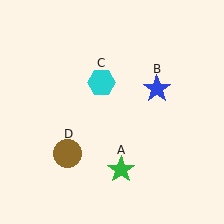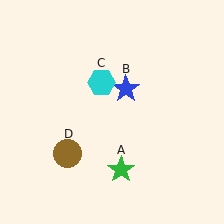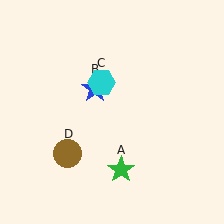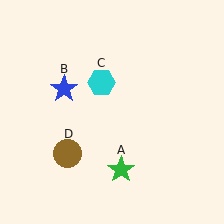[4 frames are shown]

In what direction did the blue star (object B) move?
The blue star (object B) moved left.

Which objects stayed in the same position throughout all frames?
Green star (object A) and cyan hexagon (object C) and brown circle (object D) remained stationary.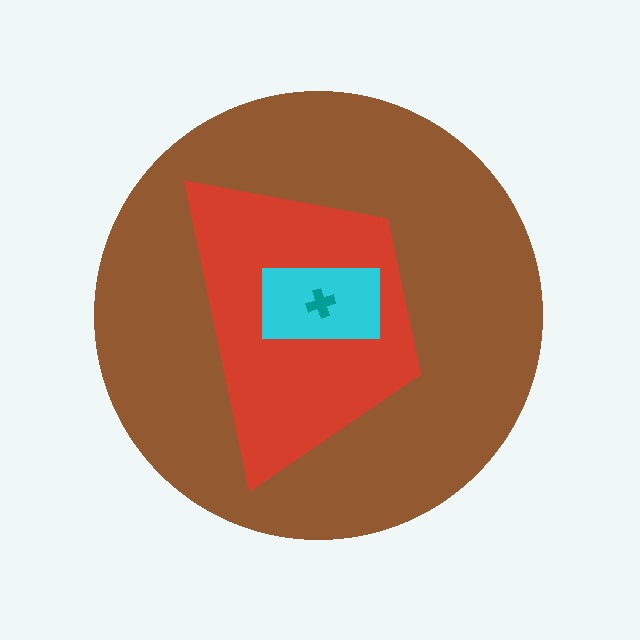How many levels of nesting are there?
4.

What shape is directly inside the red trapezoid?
The cyan rectangle.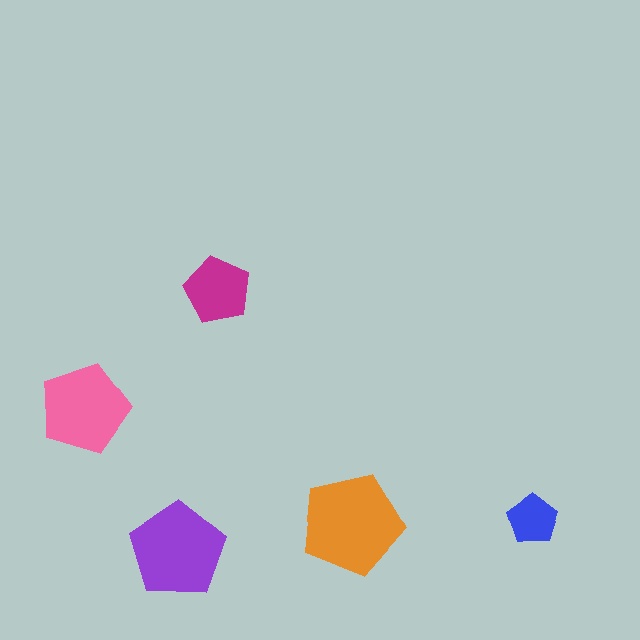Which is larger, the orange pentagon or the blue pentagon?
The orange one.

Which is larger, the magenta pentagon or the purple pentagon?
The purple one.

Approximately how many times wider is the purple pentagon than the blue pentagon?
About 2 times wider.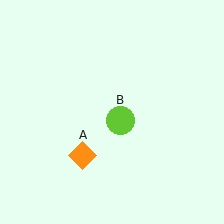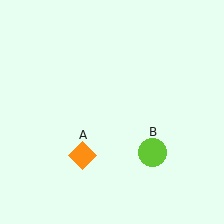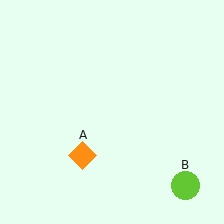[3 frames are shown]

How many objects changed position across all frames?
1 object changed position: lime circle (object B).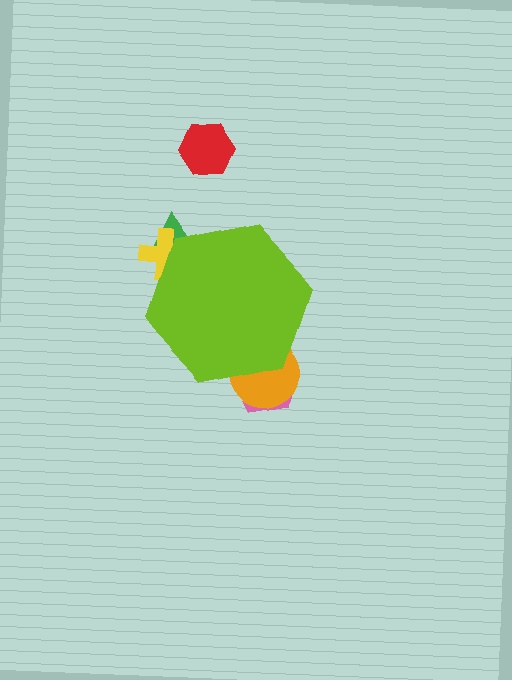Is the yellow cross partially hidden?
Yes, the yellow cross is partially hidden behind the lime hexagon.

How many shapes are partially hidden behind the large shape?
4 shapes are partially hidden.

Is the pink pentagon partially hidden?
Yes, the pink pentagon is partially hidden behind the lime hexagon.